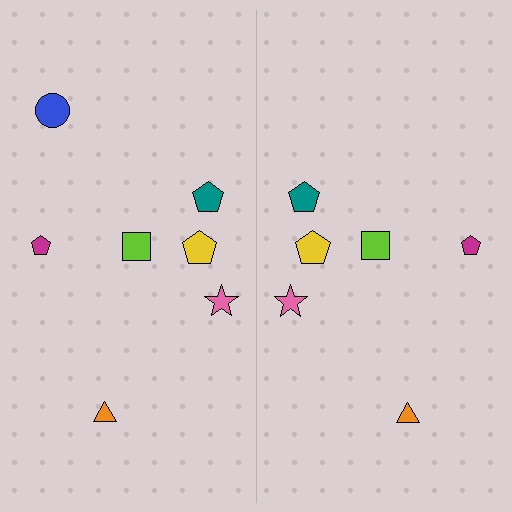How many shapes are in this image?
There are 13 shapes in this image.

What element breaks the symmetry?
A blue circle is missing from the right side.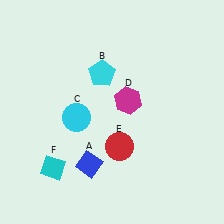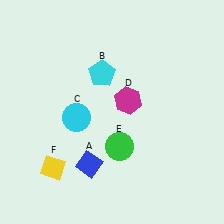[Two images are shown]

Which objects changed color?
E changed from red to green. F changed from cyan to yellow.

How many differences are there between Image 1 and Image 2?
There are 2 differences between the two images.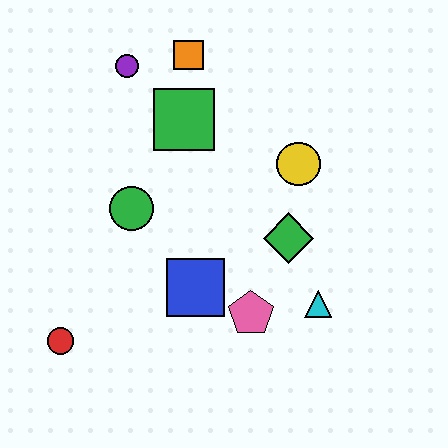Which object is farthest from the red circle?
The orange square is farthest from the red circle.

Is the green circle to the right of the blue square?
No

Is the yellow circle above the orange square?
No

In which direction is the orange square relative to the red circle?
The orange square is above the red circle.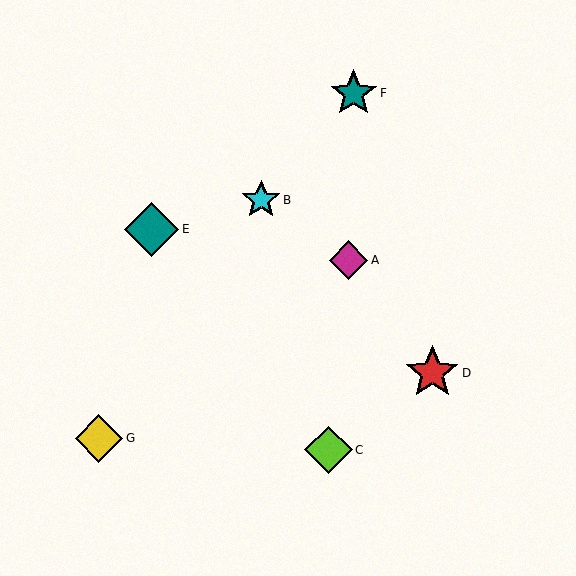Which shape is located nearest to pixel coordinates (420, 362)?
The red star (labeled D) at (432, 373) is nearest to that location.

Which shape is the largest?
The teal diamond (labeled E) is the largest.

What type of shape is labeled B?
Shape B is a cyan star.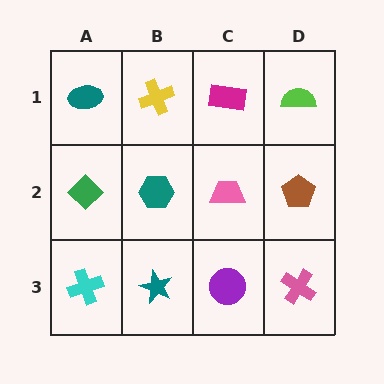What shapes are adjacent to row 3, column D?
A brown pentagon (row 2, column D), a purple circle (row 3, column C).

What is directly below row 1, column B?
A teal hexagon.